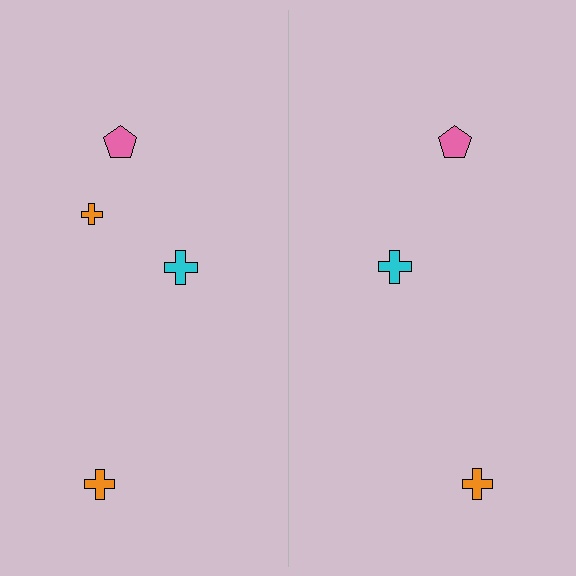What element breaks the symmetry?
A orange cross is missing from the right side.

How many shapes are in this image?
There are 7 shapes in this image.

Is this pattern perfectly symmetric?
No, the pattern is not perfectly symmetric. A orange cross is missing from the right side.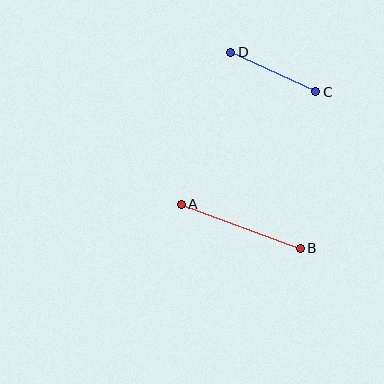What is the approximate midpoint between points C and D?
The midpoint is at approximately (273, 72) pixels.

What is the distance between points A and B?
The distance is approximately 127 pixels.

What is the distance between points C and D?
The distance is approximately 93 pixels.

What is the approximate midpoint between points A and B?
The midpoint is at approximately (241, 226) pixels.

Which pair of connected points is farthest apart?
Points A and B are farthest apart.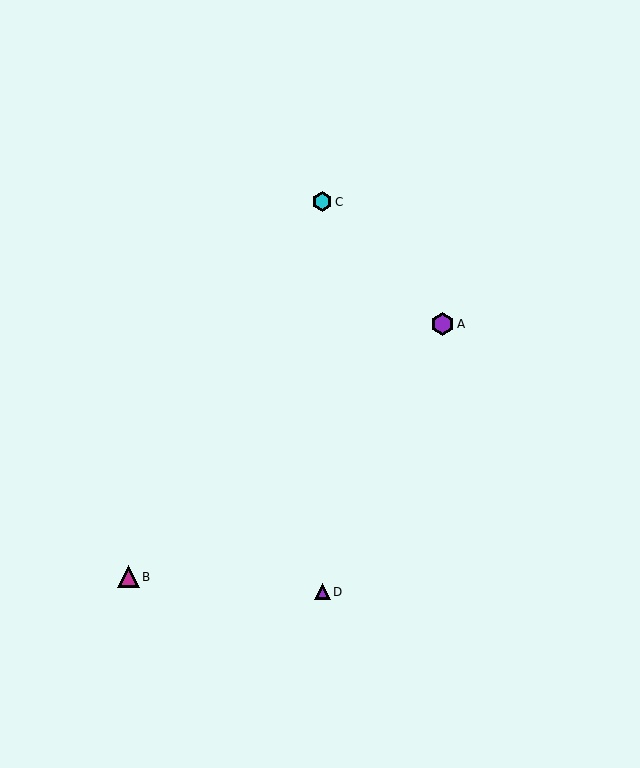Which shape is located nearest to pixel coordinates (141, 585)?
The magenta triangle (labeled B) at (128, 577) is nearest to that location.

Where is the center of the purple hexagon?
The center of the purple hexagon is at (442, 324).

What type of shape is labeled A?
Shape A is a purple hexagon.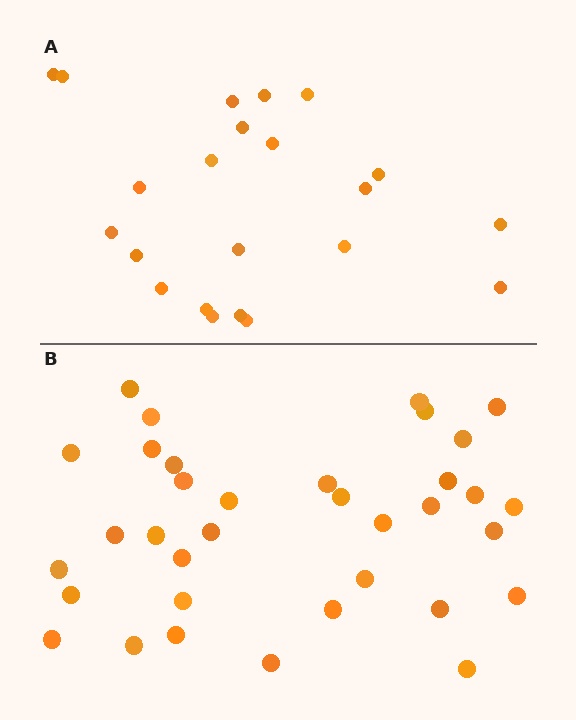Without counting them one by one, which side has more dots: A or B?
Region B (the bottom region) has more dots.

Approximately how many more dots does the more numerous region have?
Region B has approximately 15 more dots than region A.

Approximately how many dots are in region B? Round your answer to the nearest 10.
About 40 dots. (The exact count is 35, which rounds to 40.)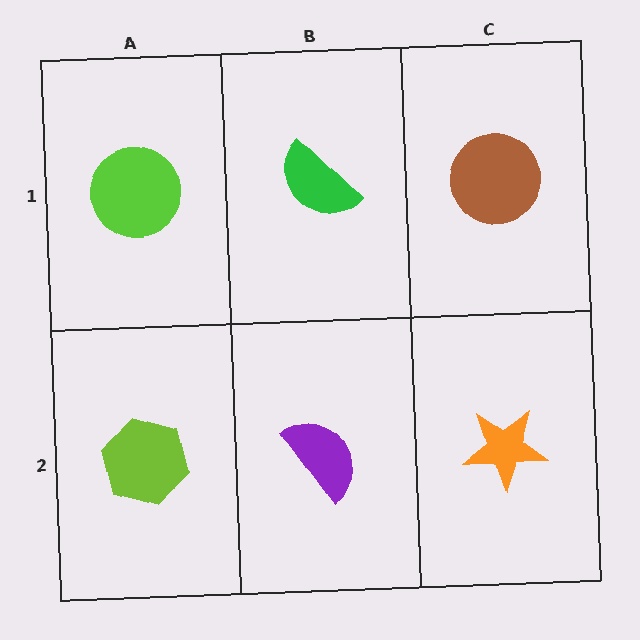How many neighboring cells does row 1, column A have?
2.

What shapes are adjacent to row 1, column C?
An orange star (row 2, column C), a green semicircle (row 1, column B).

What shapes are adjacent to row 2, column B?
A green semicircle (row 1, column B), a lime hexagon (row 2, column A), an orange star (row 2, column C).